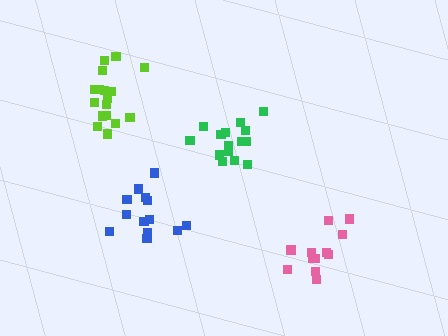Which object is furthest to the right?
The pink cluster is rightmost.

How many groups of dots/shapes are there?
There are 4 groups.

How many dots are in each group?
Group 1: 17 dots, Group 2: 12 dots, Group 3: 15 dots, Group 4: 13 dots (57 total).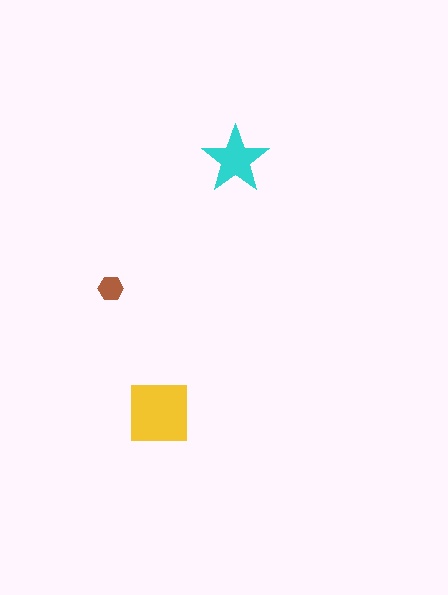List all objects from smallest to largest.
The brown hexagon, the cyan star, the yellow square.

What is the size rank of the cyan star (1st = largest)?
2nd.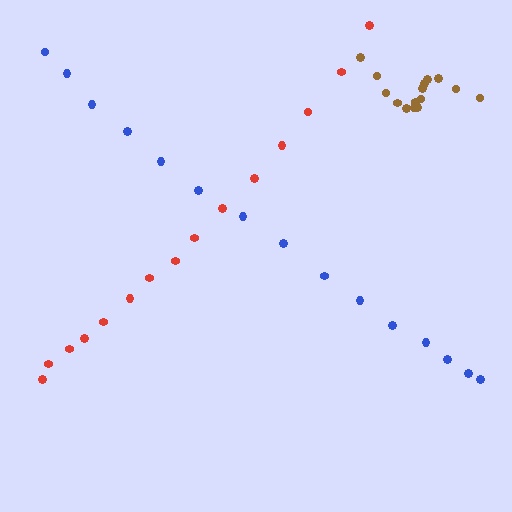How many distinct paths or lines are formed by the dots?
There are 3 distinct paths.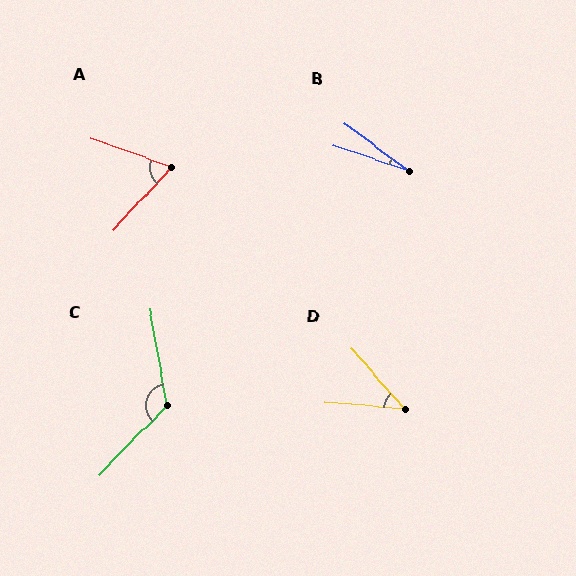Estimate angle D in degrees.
Approximately 44 degrees.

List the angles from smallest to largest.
B (18°), D (44°), A (67°), C (126°).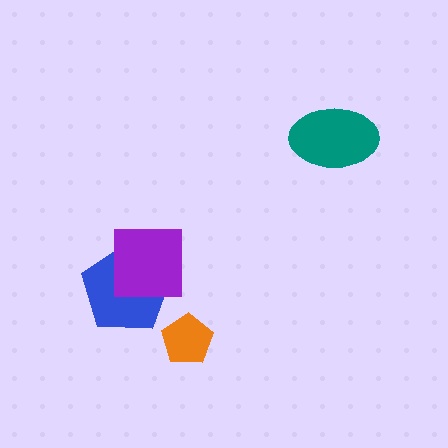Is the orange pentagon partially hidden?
No, no other shape covers it.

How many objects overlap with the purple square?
1 object overlaps with the purple square.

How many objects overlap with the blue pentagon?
1 object overlaps with the blue pentagon.